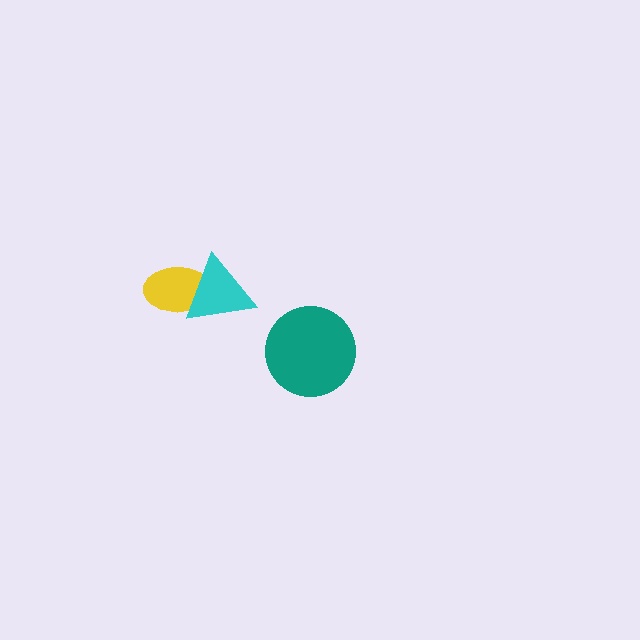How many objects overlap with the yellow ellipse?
1 object overlaps with the yellow ellipse.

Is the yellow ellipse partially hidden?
Yes, it is partially covered by another shape.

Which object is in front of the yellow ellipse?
The cyan triangle is in front of the yellow ellipse.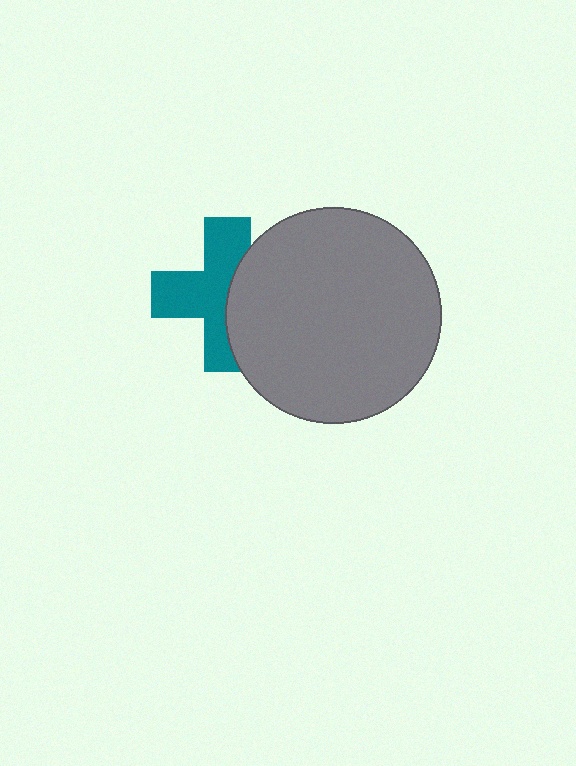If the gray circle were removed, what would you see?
You would see the complete teal cross.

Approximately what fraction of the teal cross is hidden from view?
Roughly 40% of the teal cross is hidden behind the gray circle.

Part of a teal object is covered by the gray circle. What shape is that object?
It is a cross.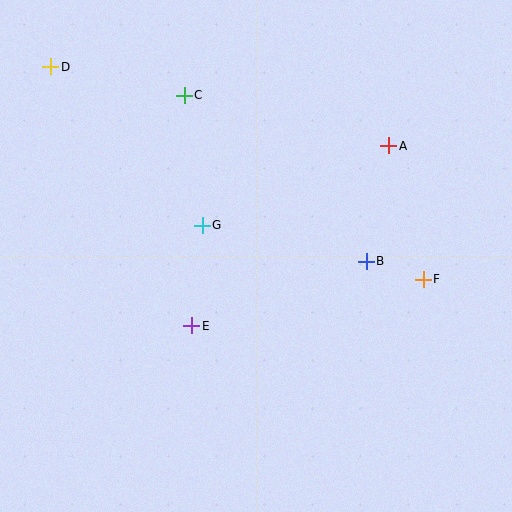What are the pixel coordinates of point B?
Point B is at (366, 261).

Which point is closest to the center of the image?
Point G at (202, 225) is closest to the center.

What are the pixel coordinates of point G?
Point G is at (202, 225).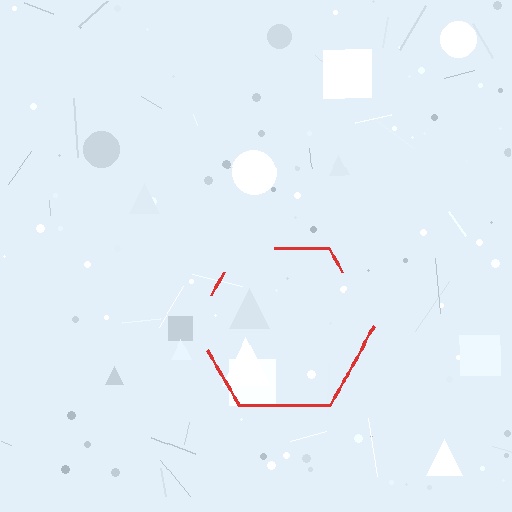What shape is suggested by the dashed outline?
The dashed outline suggests a hexagon.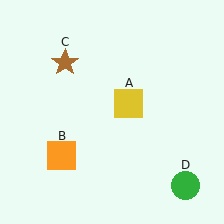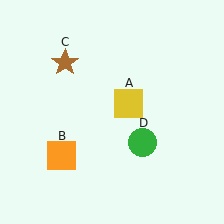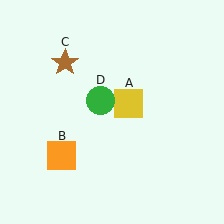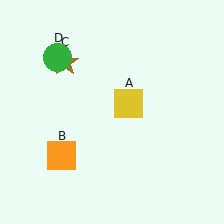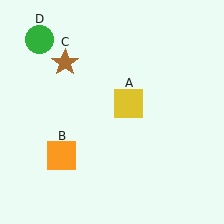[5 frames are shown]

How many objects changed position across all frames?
1 object changed position: green circle (object D).